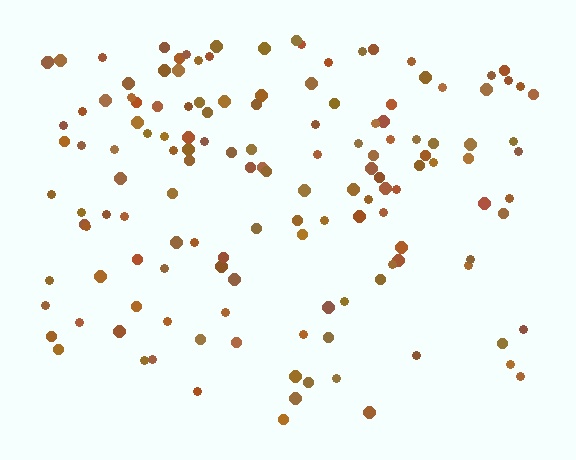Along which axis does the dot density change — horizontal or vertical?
Vertical.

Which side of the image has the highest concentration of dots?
The top.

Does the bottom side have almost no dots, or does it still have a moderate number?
Still a moderate number, just noticeably fewer than the top.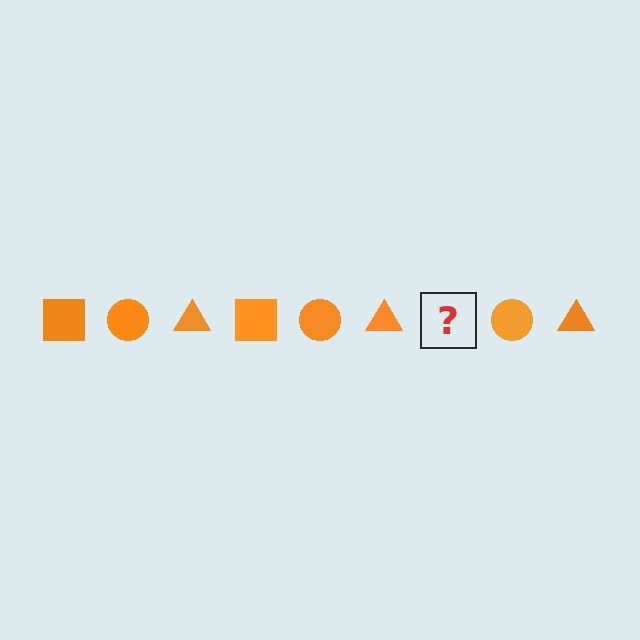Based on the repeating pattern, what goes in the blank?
The blank should be an orange square.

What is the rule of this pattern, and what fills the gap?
The rule is that the pattern cycles through square, circle, triangle shapes in orange. The gap should be filled with an orange square.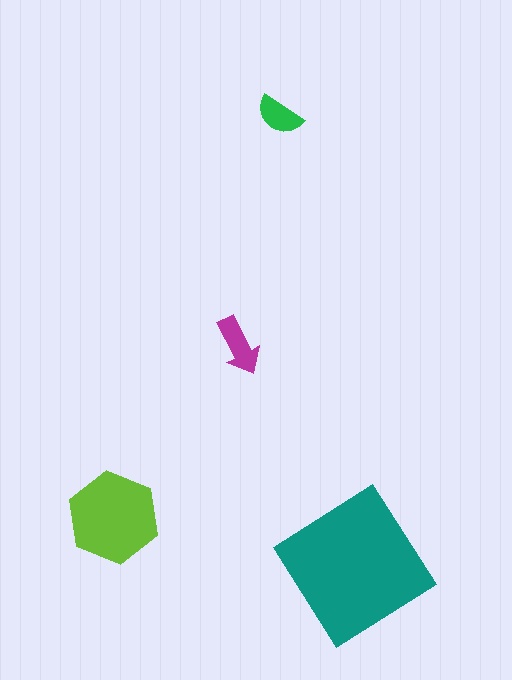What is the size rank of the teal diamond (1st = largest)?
1st.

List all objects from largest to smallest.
The teal diamond, the lime hexagon, the magenta arrow, the green semicircle.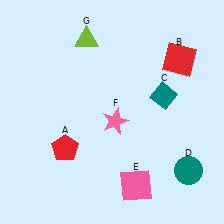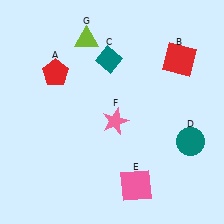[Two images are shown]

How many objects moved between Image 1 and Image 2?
3 objects moved between the two images.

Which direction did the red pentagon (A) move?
The red pentagon (A) moved up.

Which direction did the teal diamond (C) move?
The teal diamond (C) moved left.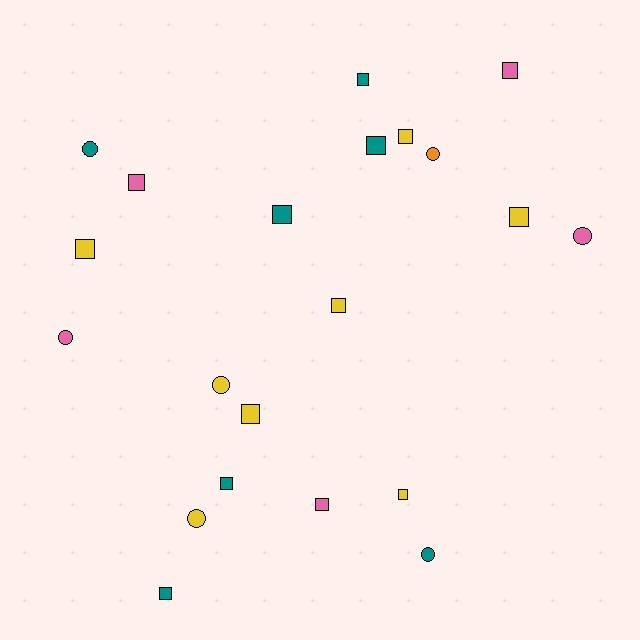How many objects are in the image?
There are 21 objects.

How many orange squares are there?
There are no orange squares.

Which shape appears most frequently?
Square, with 14 objects.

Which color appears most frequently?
Yellow, with 8 objects.